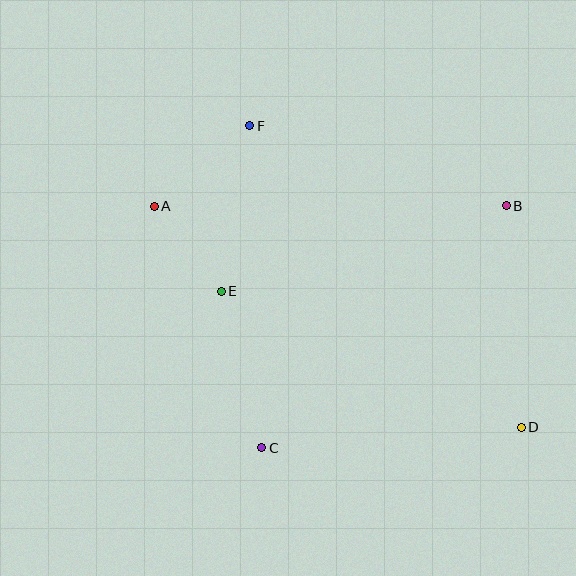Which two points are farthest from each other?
Points A and D are farthest from each other.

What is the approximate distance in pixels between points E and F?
The distance between E and F is approximately 168 pixels.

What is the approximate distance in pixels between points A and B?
The distance between A and B is approximately 352 pixels.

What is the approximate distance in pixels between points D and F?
The distance between D and F is approximately 406 pixels.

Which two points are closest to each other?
Points A and E are closest to each other.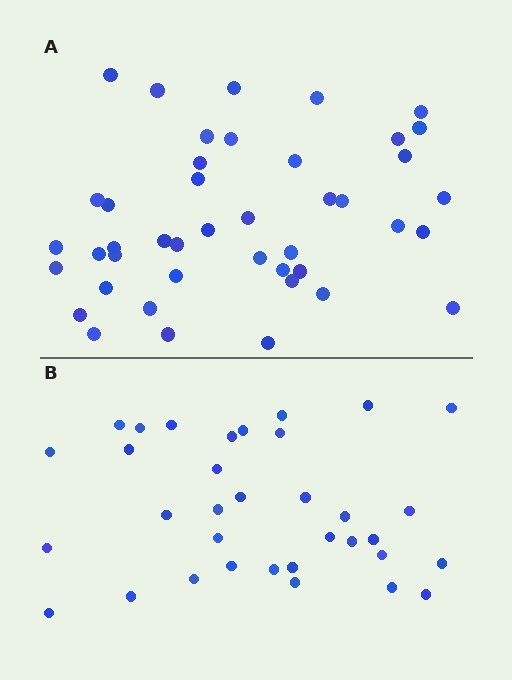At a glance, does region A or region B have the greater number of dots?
Region A (the top region) has more dots.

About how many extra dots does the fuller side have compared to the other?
Region A has roughly 8 or so more dots than region B.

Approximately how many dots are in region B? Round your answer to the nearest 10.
About 30 dots. (The exact count is 34, which rounds to 30.)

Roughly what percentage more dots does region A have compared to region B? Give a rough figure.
About 25% more.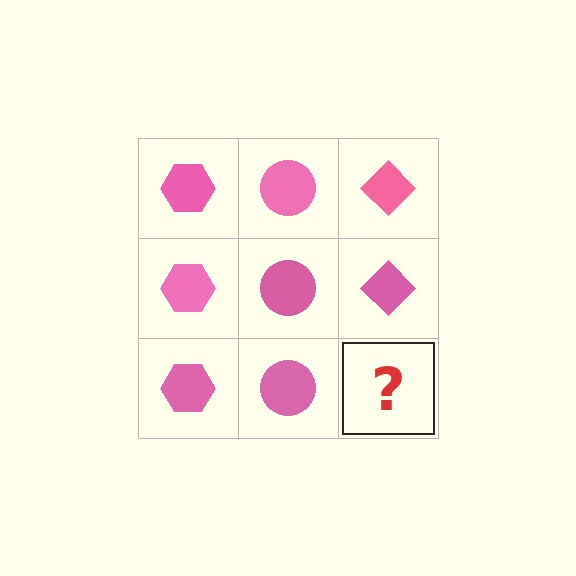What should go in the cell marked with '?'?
The missing cell should contain a pink diamond.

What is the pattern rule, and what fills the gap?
The rule is that each column has a consistent shape. The gap should be filled with a pink diamond.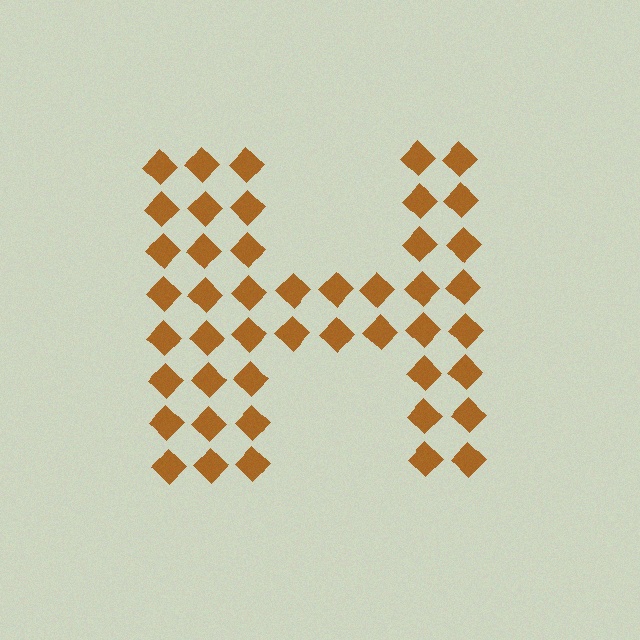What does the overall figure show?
The overall figure shows the letter H.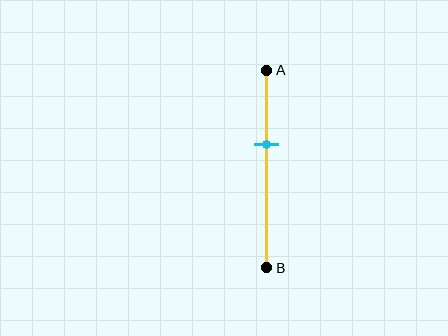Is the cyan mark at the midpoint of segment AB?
No, the mark is at about 40% from A, not at the 50% midpoint.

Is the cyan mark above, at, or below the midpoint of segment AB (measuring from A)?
The cyan mark is above the midpoint of segment AB.